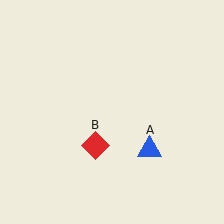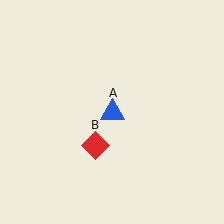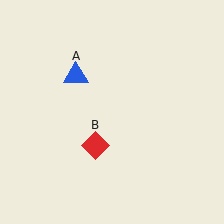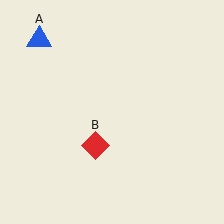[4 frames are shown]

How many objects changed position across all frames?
1 object changed position: blue triangle (object A).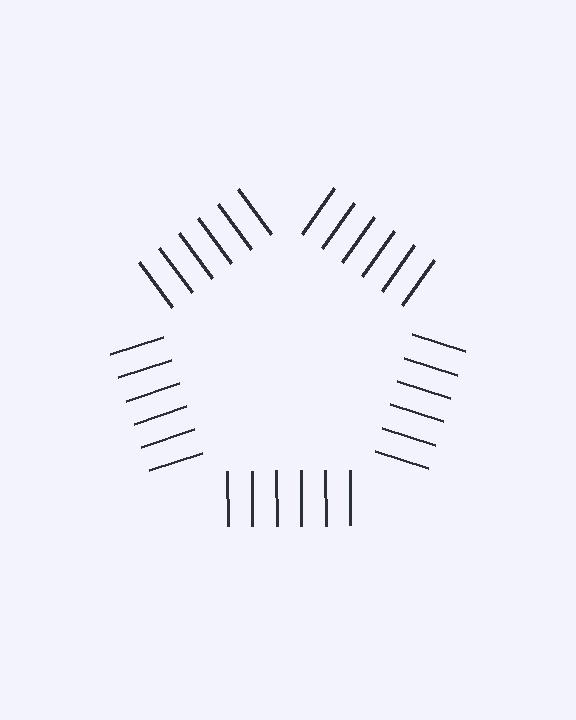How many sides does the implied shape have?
5 sides — the line-ends trace a pentagon.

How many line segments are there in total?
30 — 6 along each of the 5 edges.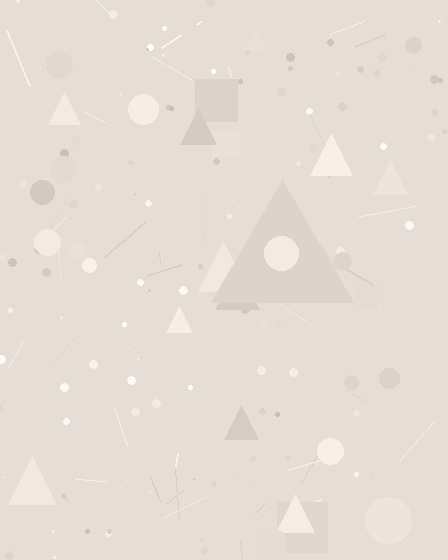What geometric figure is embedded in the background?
A triangle is embedded in the background.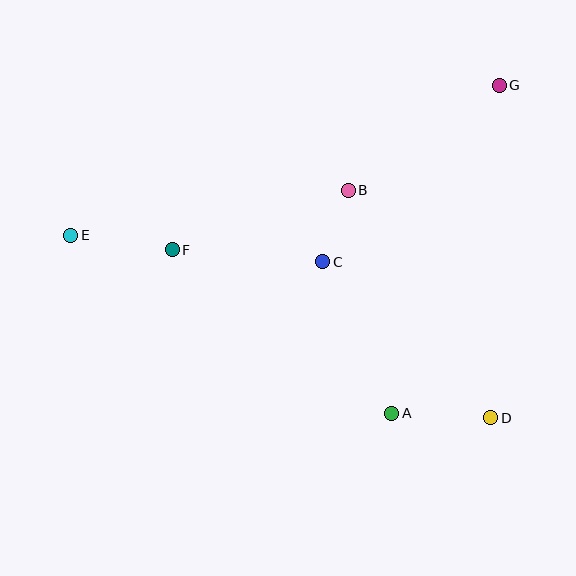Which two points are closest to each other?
Points B and C are closest to each other.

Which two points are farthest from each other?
Points D and E are farthest from each other.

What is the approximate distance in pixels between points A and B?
The distance between A and B is approximately 227 pixels.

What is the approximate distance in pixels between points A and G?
The distance between A and G is approximately 345 pixels.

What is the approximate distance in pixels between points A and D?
The distance between A and D is approximately 99 pixels.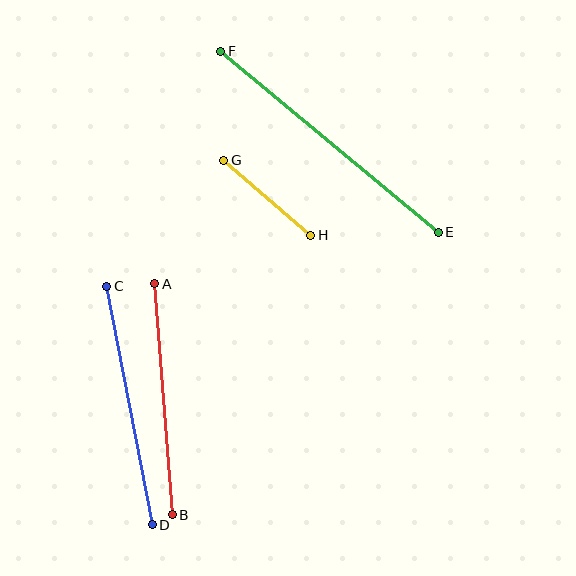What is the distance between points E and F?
The distance is approximately 283 pixels.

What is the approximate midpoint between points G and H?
The midpoint is at approximately (267, 198) pixels.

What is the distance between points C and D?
The distance is approximately 243 pixels.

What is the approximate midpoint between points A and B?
The midpoint is at approximately (163, 399) pixels.